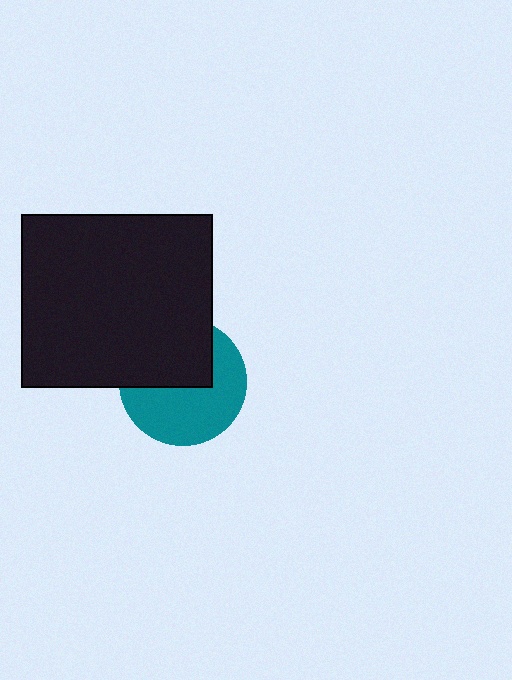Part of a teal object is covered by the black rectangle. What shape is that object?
It is a circle.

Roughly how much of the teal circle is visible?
About half of it is visible (roughly 56%).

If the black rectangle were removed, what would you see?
You would see the complete teal circle.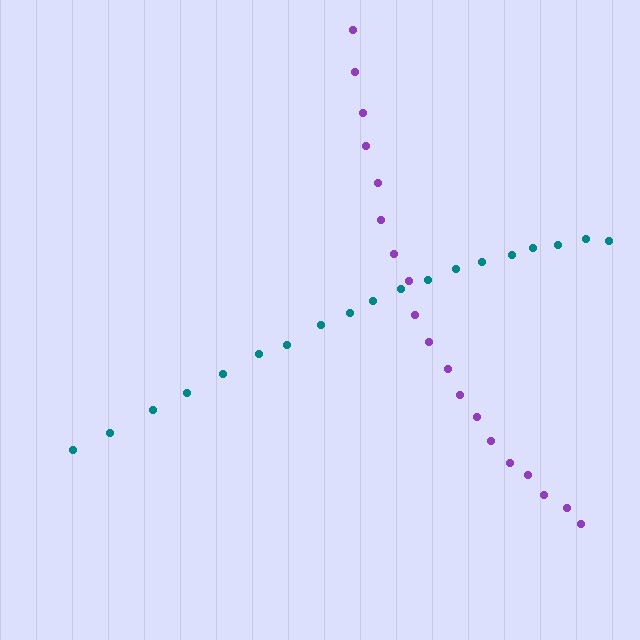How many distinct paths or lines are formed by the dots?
There are 2 distinct paths.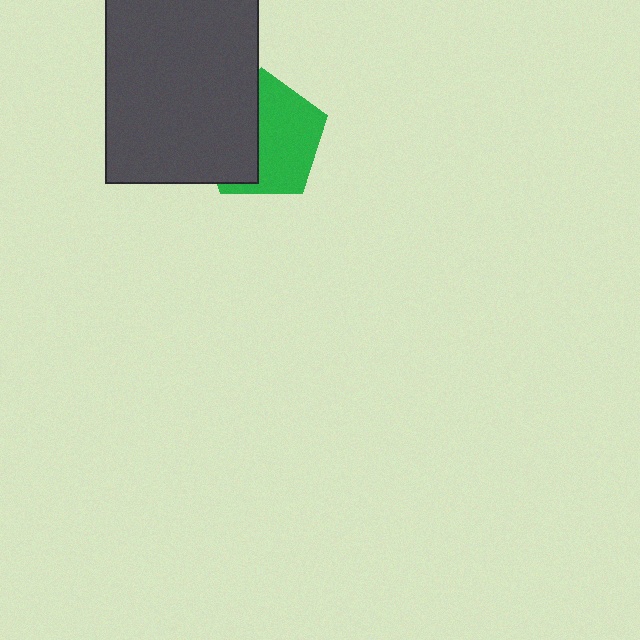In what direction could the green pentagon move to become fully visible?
The green pentagon could move right. That would shift it out from behind the dark gray rectangle entirely.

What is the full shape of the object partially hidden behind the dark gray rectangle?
The partially hidden object is a green pentagon.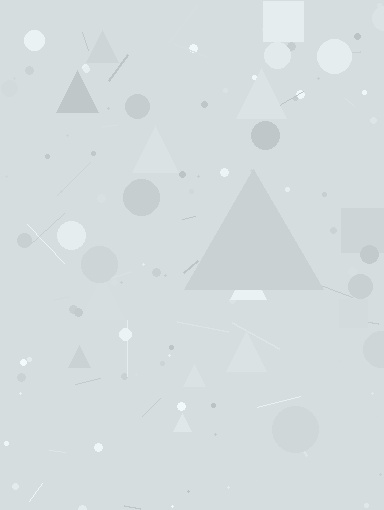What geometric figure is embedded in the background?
A triangle is embedded in the background.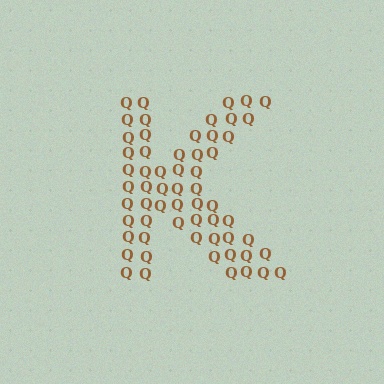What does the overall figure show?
The overall figure shows the letter K.